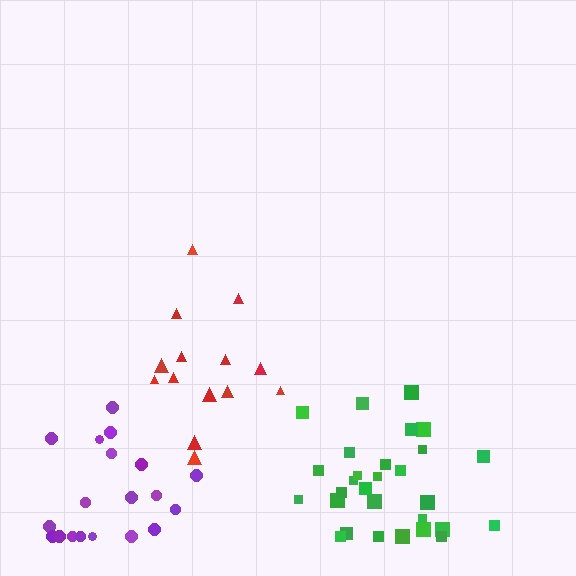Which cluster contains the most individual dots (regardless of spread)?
Green (29).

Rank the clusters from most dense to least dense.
green, purple, red.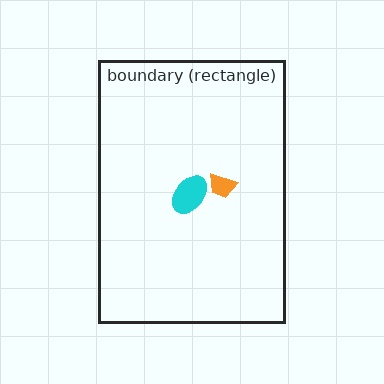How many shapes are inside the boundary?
2 inside, 0 outside.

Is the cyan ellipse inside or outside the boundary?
Inside.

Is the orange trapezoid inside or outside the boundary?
Inside.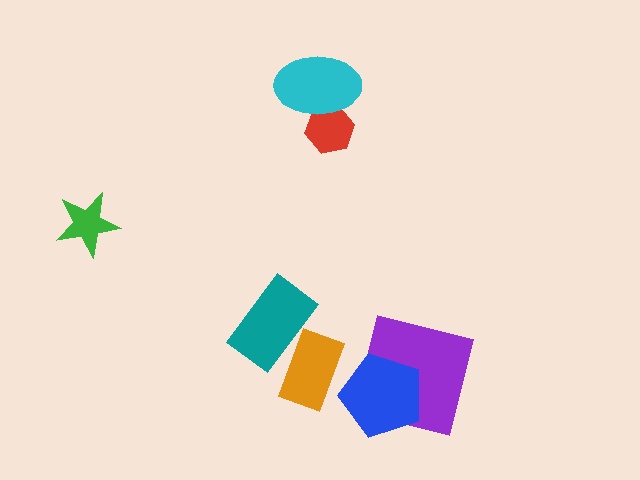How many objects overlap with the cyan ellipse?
1 object overlaps with the cyan ellipse.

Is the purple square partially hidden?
Yes, it is partially covered by another shape.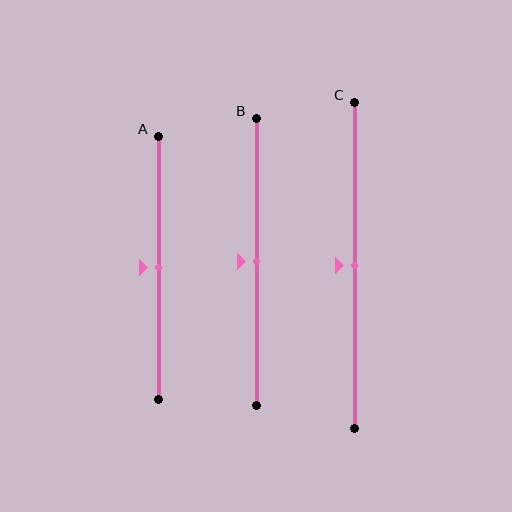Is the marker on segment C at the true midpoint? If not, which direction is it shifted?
Yes, the marker on segment C is at the true midpoint.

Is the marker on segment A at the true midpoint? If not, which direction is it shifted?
Yes, the marker on segment A is at the true midpoint.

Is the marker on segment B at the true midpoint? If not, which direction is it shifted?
Yes, the marker on segment B is at the true midpoint.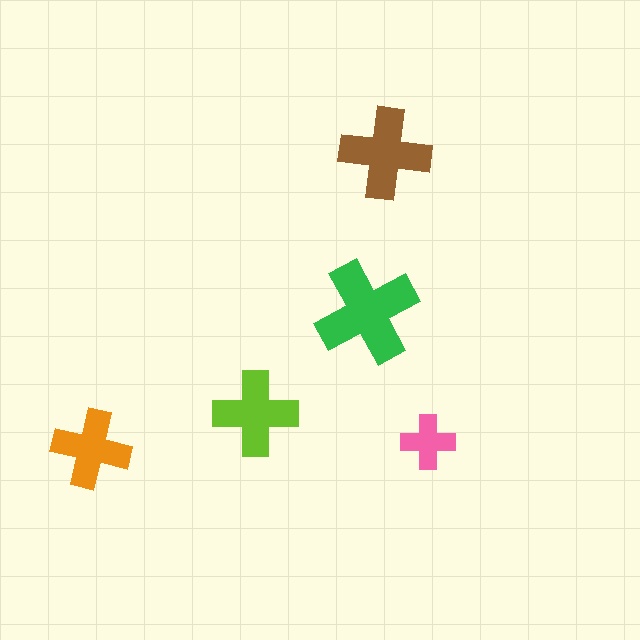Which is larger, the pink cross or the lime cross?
The lime one.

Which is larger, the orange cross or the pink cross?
The orange one.